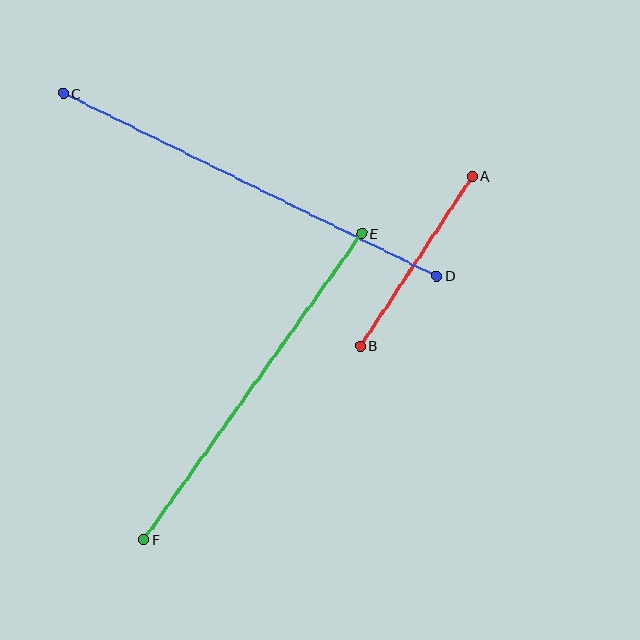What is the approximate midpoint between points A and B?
The midpoint is at approximately (416, 261) pixels.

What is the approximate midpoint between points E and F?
The midpoint is at approximately (253, 386) pixels.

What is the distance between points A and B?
The distance is approximately 203 pixels.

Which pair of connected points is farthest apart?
Points C and D are farthest apart.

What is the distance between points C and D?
The distance is approximately 416 pixels.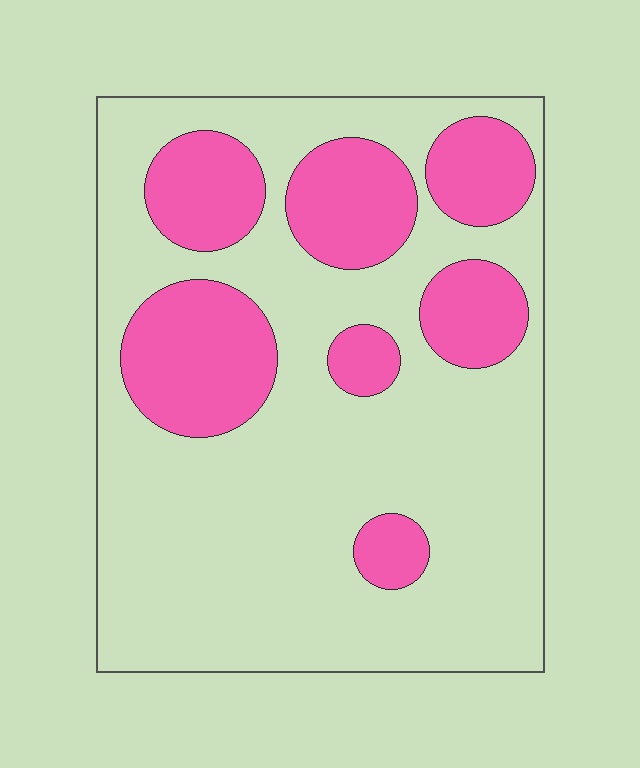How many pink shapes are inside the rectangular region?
7.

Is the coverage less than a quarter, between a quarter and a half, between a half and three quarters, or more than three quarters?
Between a quarter and a half.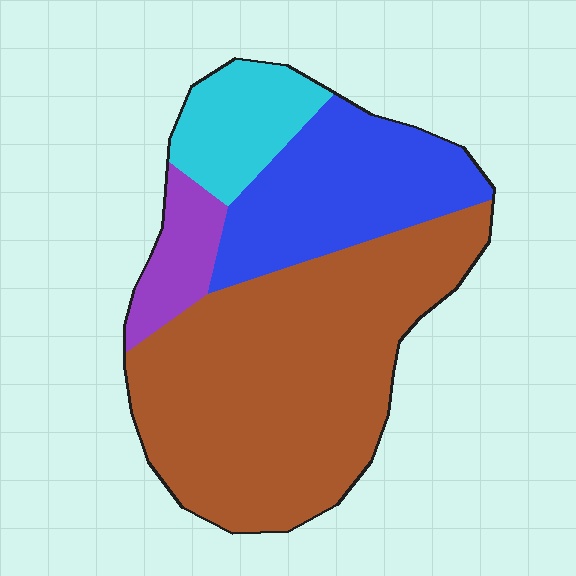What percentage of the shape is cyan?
Cyan takes up about one eighth (1/8) of the shape.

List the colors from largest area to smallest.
From largest to smallest: brown, blue, cyan, purple.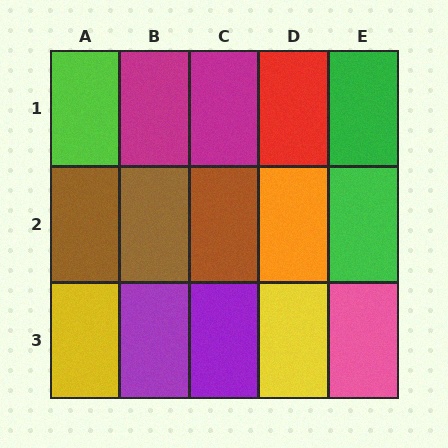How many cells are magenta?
2 cells are magenta.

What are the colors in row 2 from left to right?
Brown, brown, brown, orange, green.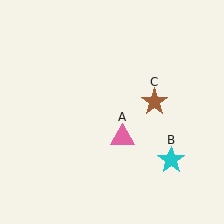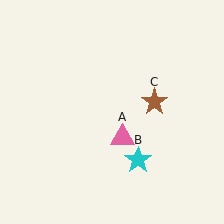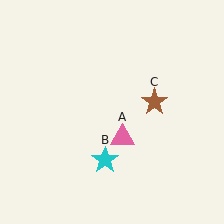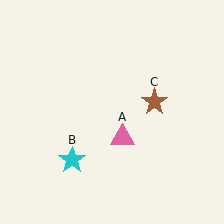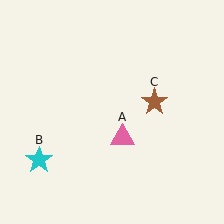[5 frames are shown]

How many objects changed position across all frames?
1 object changed position: cyan star (object B).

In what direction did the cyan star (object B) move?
The cyan star (object B) moved left.